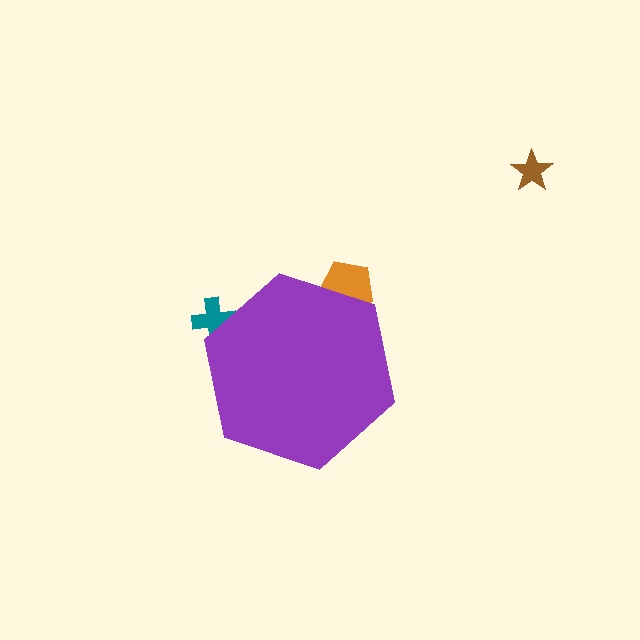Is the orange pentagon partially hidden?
Yes, the orange pentagon is partially hidden behind the purple hexagon.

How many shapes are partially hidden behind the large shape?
2 shapes are partially hidden.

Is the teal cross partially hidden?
Yes, the teal cross is partially hidden behind the purple hexagon.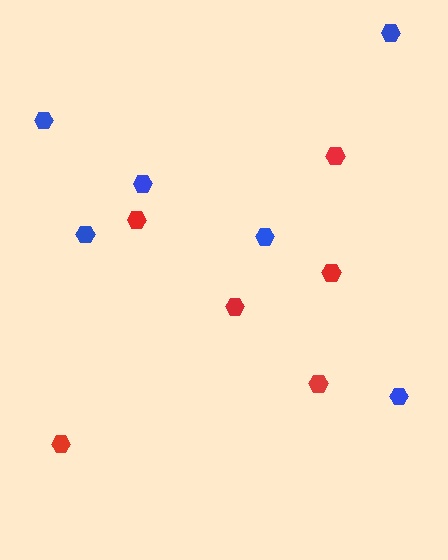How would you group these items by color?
There are 2 groups: one group of red hexagons (6) and one group of blue hexagons (6).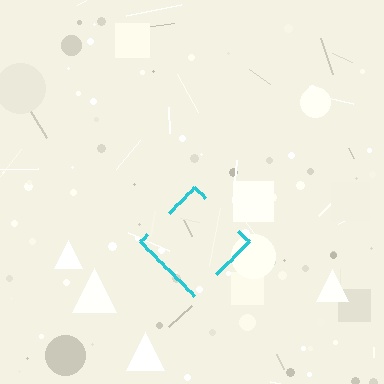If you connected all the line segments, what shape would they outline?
They would outline a diamond.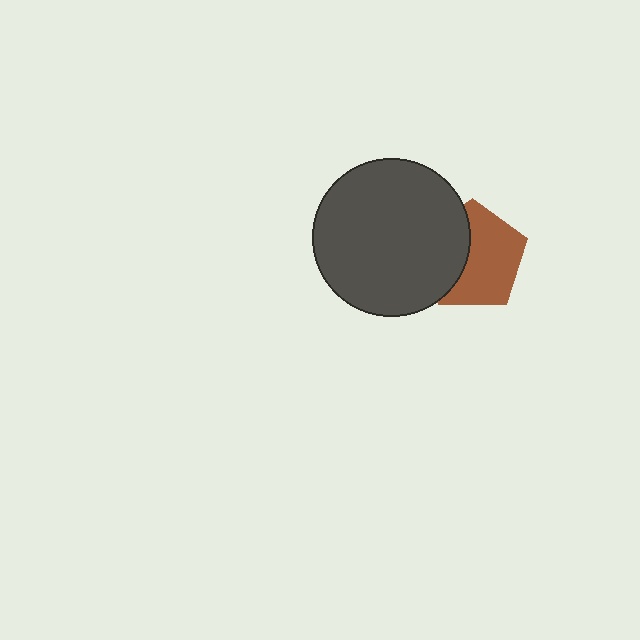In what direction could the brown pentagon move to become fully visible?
The brown pentagon could move right. That would shift it out from behind the dark gray circle entirely.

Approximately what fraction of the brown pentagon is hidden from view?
Roughly 38% of the brown pentagon is hidden behind the dark gray circle.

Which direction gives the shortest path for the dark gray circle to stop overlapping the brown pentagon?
Moving left gives the shortest separation.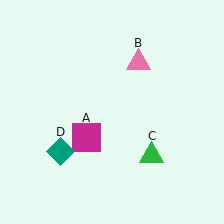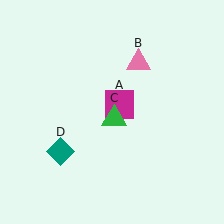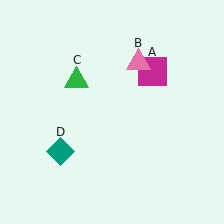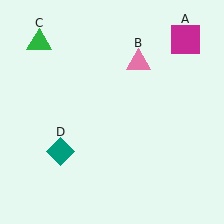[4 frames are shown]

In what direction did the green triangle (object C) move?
The green triangle (object C) moved up and to the left.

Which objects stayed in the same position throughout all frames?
Pink triangle (object B) and teal diamond (object D) remained stationary.